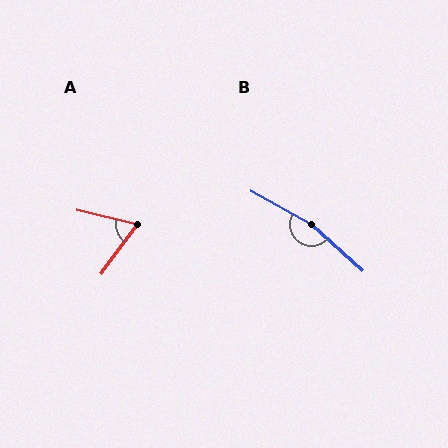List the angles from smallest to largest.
A (67°), B (167°).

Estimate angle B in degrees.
Approximately 167 degrees.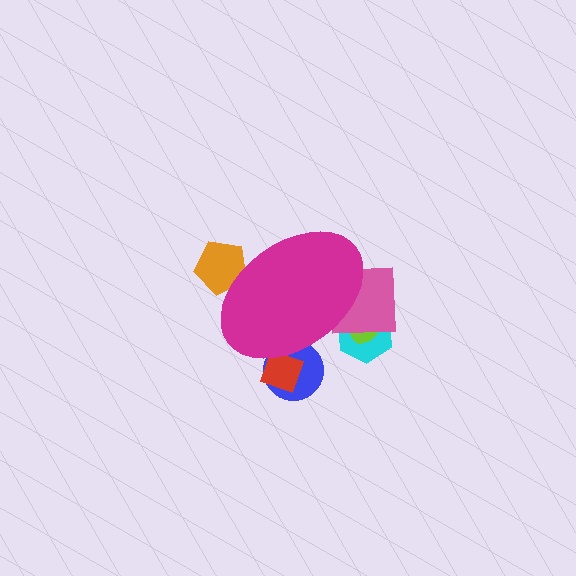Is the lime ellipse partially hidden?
Yes, the lime ellipse is partially hidden behind the magenta ellipse.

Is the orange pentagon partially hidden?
Yes, the orange pentagon is partially hidden behind the magenta ellipse.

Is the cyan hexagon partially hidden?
Yes, the cyan hexagon is partially hidden behind the magenta ellipse.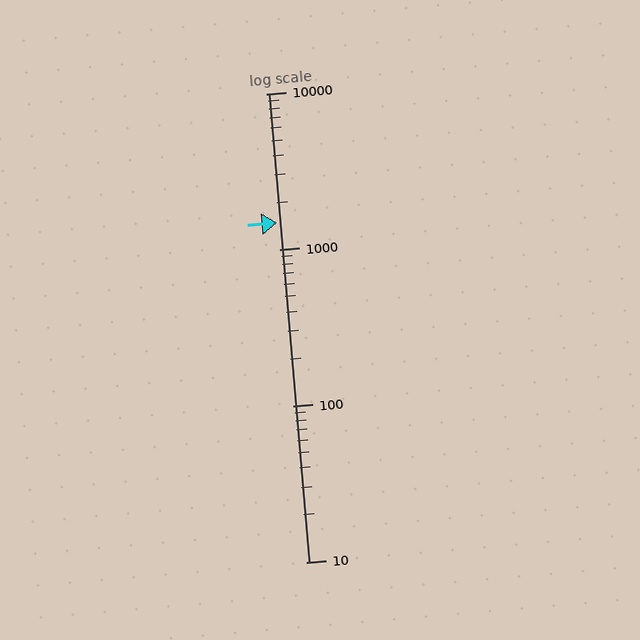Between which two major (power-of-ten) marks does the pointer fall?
The pointer is between 1000 and 10000.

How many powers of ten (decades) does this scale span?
The scale spans 3 decades, from 10 to 10000.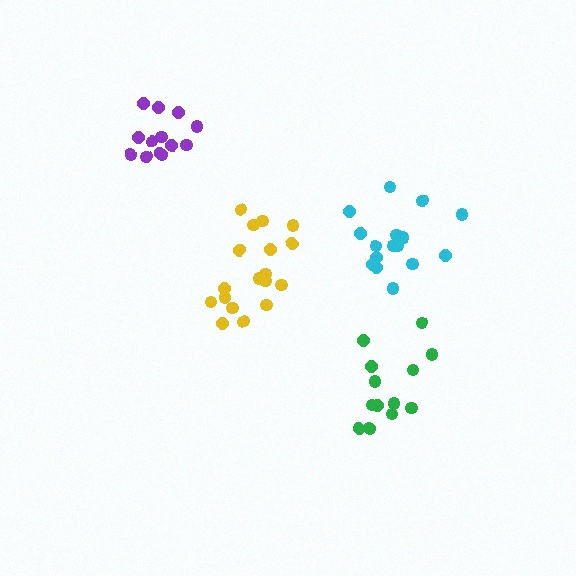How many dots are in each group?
Group 1: 16 dots, Group 2: 13 dots, Group 3: 18 dots, Group 4: 13 dots (60 total).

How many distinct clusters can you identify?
There are 4 distinct clusters.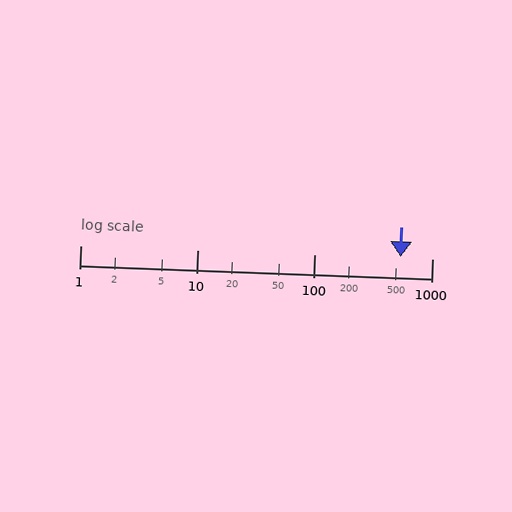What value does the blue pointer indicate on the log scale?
The pointer indicates approximately 540.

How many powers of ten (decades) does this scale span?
The scale spans 3 decades, from 1 to 1000.